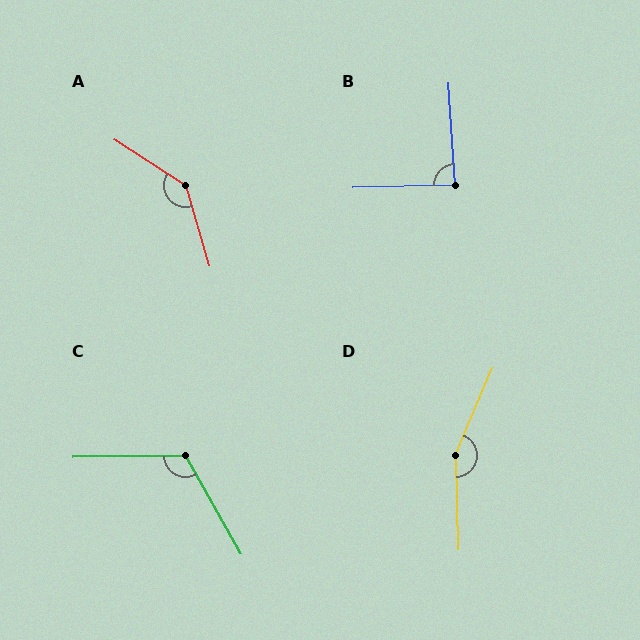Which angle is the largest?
D, at approximately 155 degrees.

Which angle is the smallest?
B, at approximately 88 degrees.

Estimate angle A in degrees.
Approximately 139 degrees.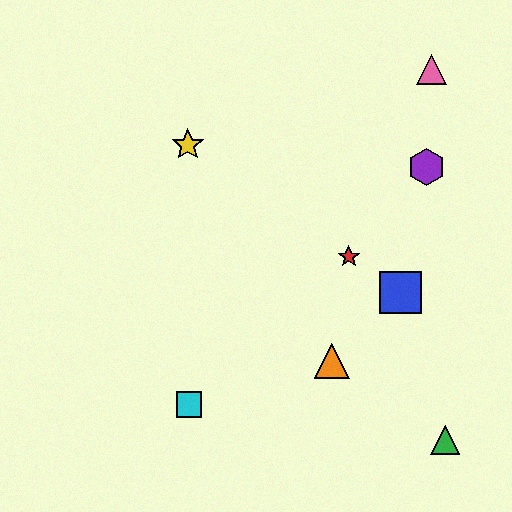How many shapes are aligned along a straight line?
3 shapes (the red star, the blue square, the yellow star) are aligned along a straight line.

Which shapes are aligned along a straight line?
The red star, the blue square, the yellow star are aligned along a straight line.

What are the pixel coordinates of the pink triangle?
The pink triangle is at (432, 70).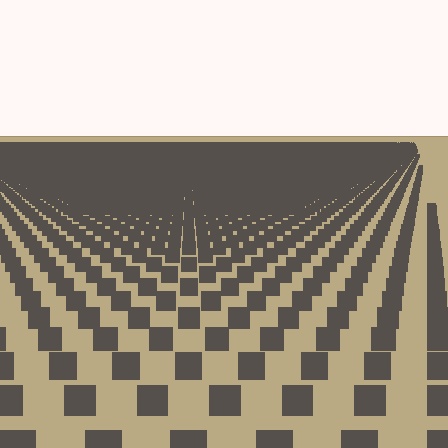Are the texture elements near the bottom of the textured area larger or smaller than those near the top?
Larger. Near the bottom, elements are closer to the viewer and appear at a bigger on-screen size.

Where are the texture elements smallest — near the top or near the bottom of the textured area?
Near the top.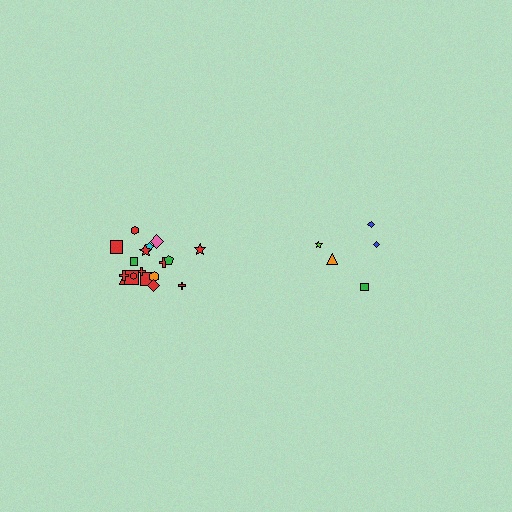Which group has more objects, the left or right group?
The left group.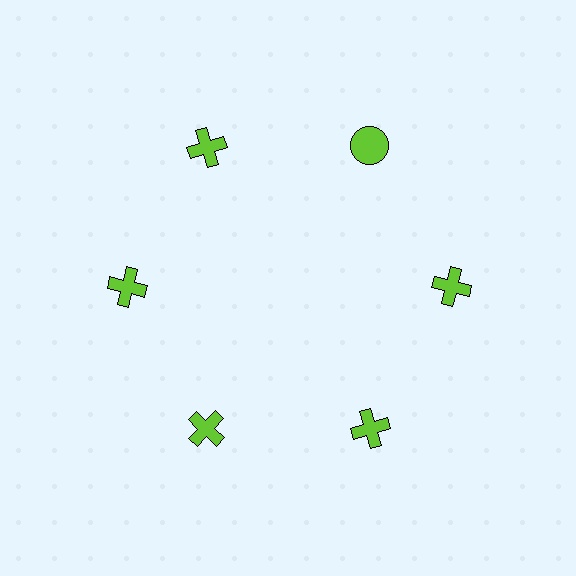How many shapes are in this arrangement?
There are 6 shapes arranged in a ring pattern.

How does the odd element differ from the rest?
It has a different shape: circle instead of cross.